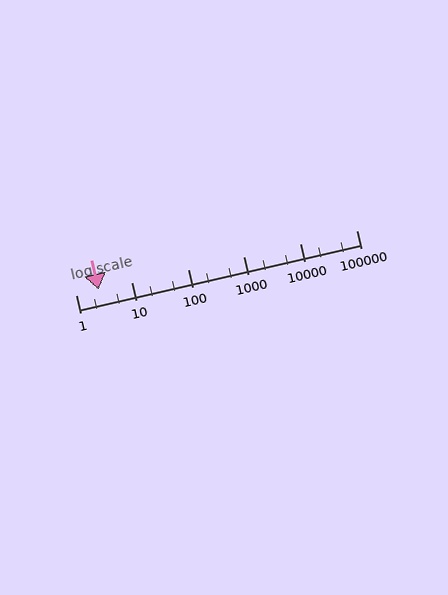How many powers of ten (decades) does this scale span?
The scale spans 5 decades, from 1 to 100000.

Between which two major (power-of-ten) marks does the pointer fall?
The pointer is between 1 and 10.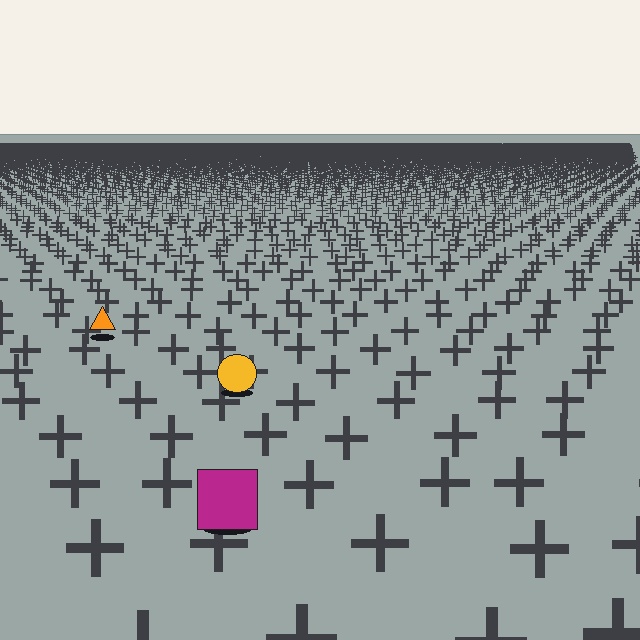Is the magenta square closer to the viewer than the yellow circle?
Yes. The magenta square is closer — you can tell from the texture gradient: the ground texture is coarser near it.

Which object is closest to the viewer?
The magenta square is closest. The texture marks near it are larger and more spread out.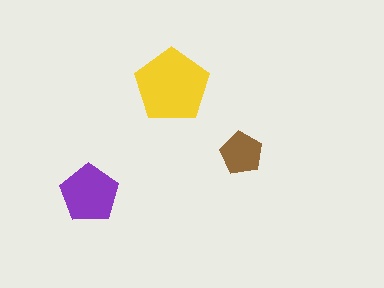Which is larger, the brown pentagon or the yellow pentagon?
The yellow one.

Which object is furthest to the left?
The purple pentagon is leftmost.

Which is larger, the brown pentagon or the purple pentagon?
The purple one.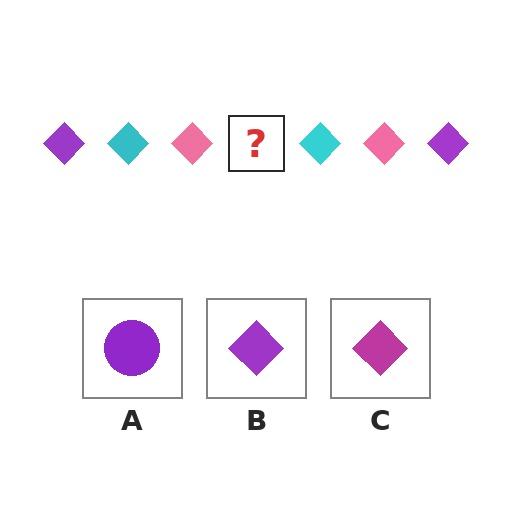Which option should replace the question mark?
Option B.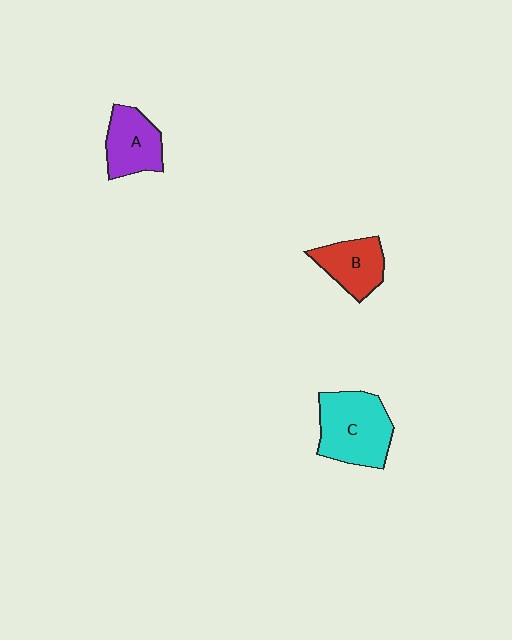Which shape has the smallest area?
Shape B (red).